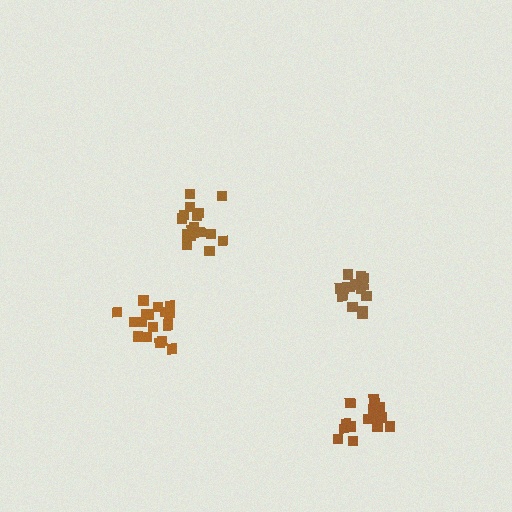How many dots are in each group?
Group 1: 16 dots, Group 2: 19 dots, Group 3: 17 dots, Group 4: 16 dots (68 total).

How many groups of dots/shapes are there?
There are 4 groups.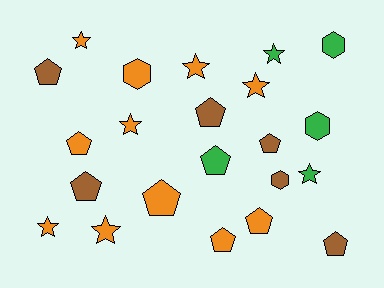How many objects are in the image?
There are 22 objects.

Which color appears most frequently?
Orange, with 11 objects.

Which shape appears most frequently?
Pentagon, with 10 objects.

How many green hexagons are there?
There are 2 green hexagons.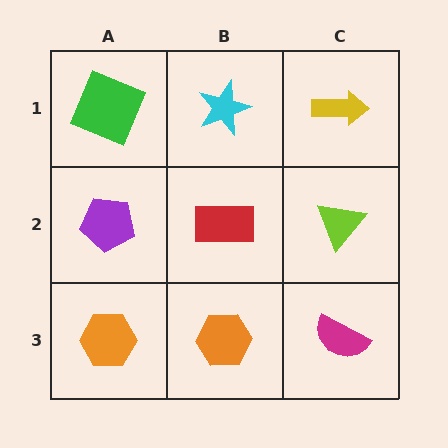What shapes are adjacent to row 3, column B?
A red rectangle (row 2, column B), an orange hexagon (row 3, column A), a magenta semicircle (row 3, column C).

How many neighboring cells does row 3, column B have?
3.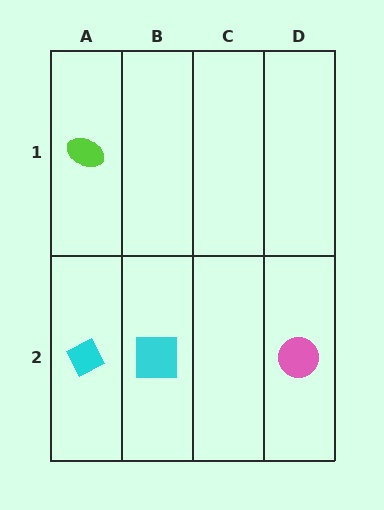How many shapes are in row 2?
3 shapes.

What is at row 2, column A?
A cyan diamond.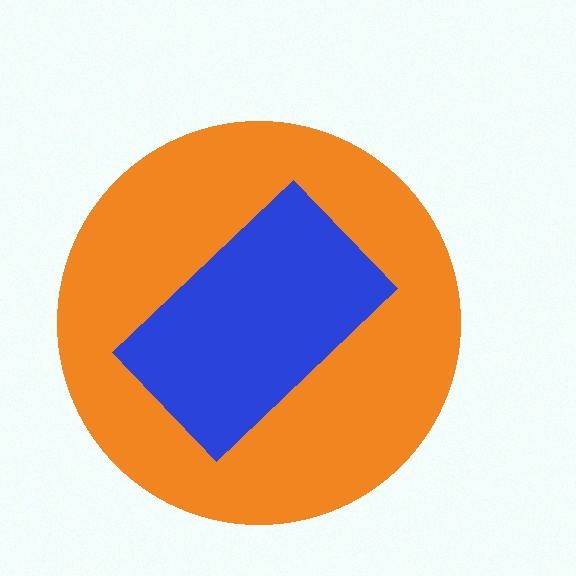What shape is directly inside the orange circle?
The blue rectangle.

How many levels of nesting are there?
2.